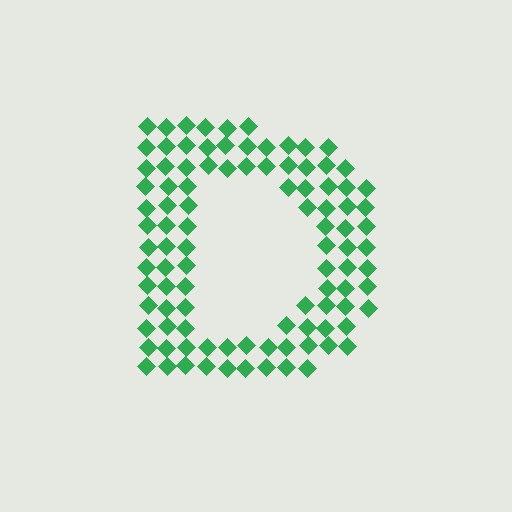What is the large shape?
The large shape is the letter D.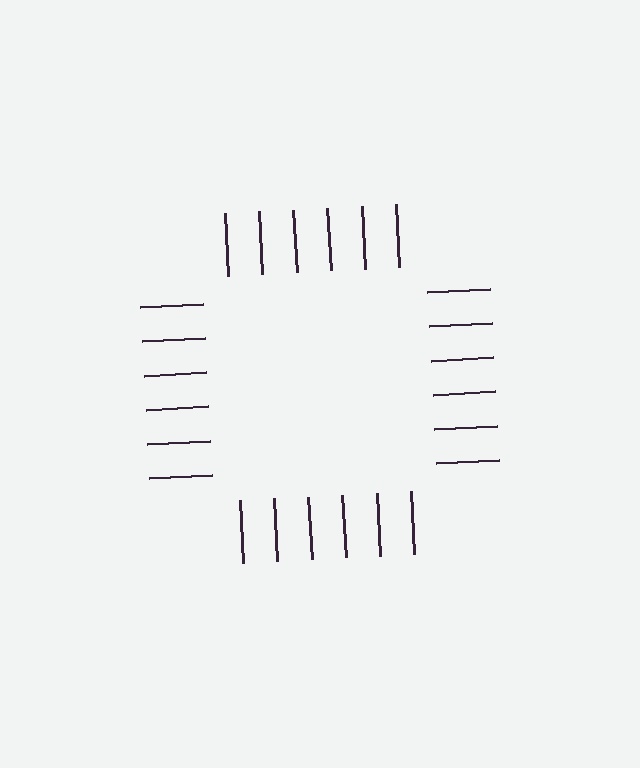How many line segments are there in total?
24 — 6 along each of the 4 edges.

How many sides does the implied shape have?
4 sides — the line-ends trace a square.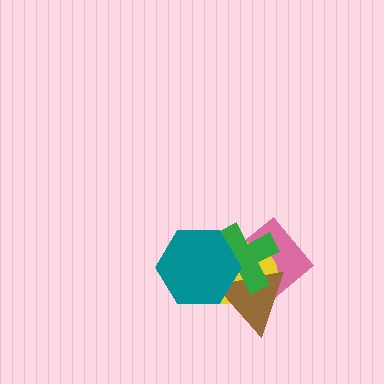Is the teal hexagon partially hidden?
No, no other shape covers it.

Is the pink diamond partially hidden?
Yes, it is partially covered by another shape.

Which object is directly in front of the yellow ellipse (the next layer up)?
The brown triangle is directly in front of the yellow ellipse.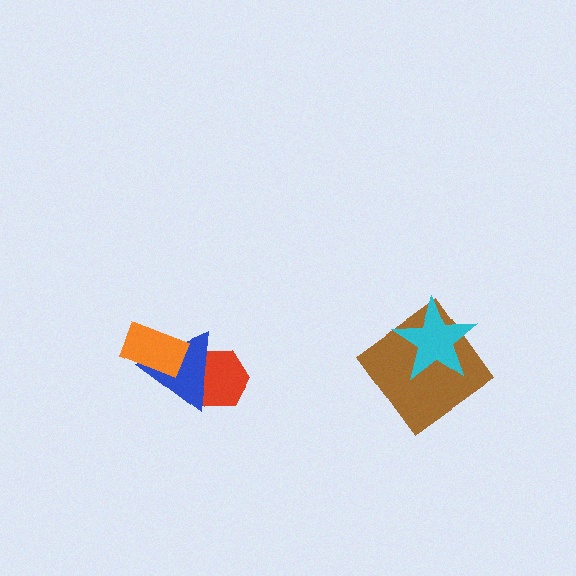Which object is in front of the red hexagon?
The blue triangle is in front of the red hexagon.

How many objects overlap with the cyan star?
1 object overlaps with the cyan star.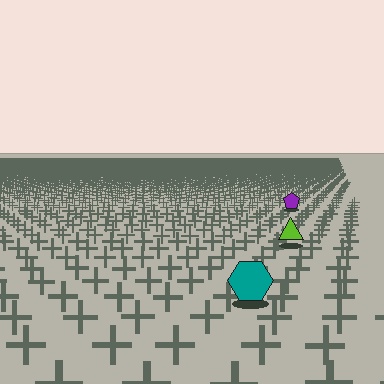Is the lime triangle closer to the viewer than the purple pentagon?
Yes. The lime triangle is closer — you can tell from the texture gradient: the ground texture is coarser near it.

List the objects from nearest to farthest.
From nearest to farthest: the teal hexagon, the lime triangle, the purple pentagon.